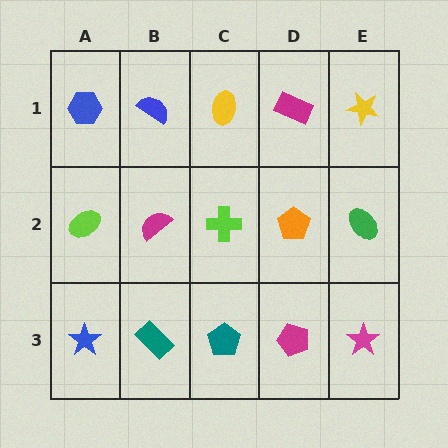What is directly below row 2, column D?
A magenta pentagon.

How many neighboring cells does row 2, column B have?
4.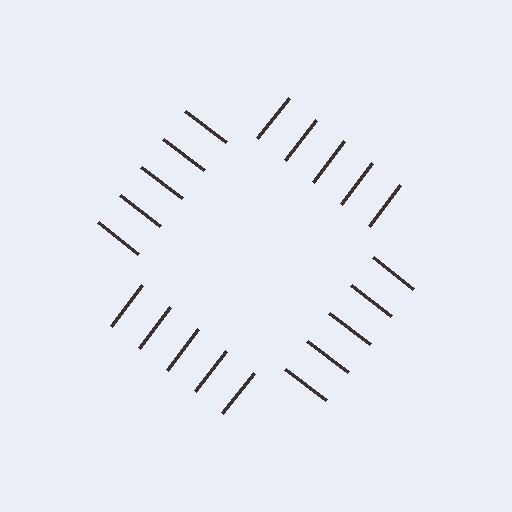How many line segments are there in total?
20 — 5 along each of the 4 edges.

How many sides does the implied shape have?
4 sides — the line-ends trace a square.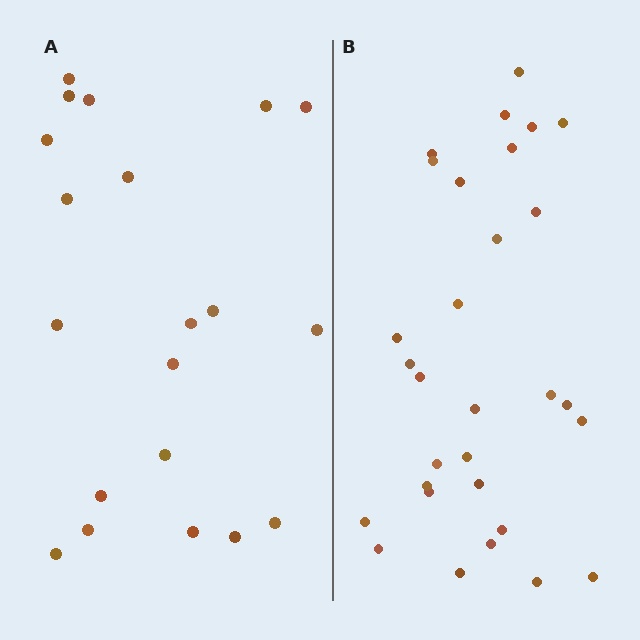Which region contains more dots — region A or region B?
Region B (the right region) has more dots.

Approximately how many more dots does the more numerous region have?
Region B has roughly 10 or so more dots than region A.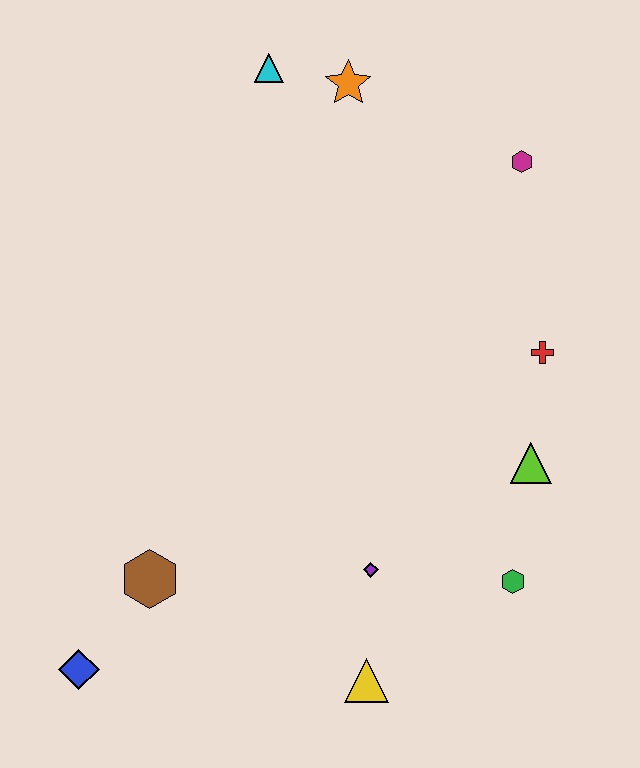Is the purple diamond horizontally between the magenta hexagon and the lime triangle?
No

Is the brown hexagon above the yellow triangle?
Yes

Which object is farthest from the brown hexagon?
The magenta hexagon is farthest from the brown hexagon.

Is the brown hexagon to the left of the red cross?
Yes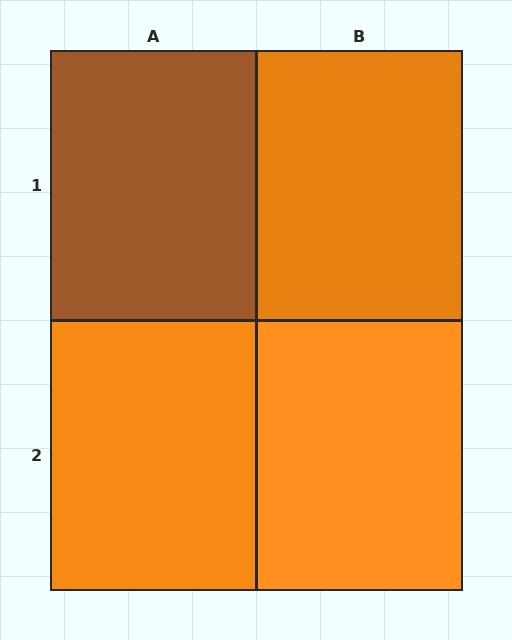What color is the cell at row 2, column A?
Orange.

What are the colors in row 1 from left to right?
Brown, orange.